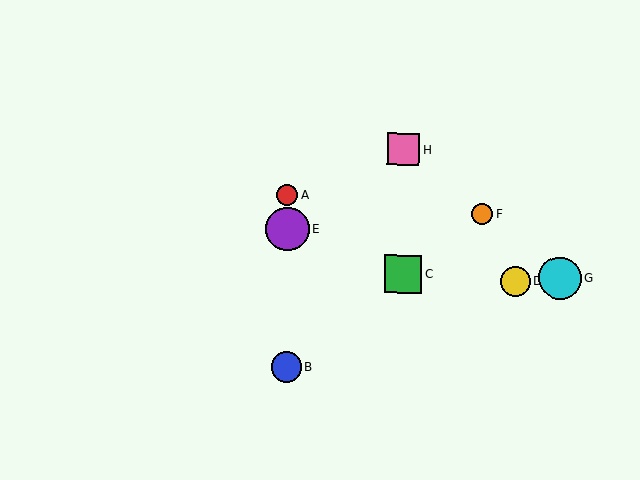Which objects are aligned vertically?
Objects A, B, E are aligned vertically.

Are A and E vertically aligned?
Yes, both are at x≈288.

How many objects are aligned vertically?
3 objects (A, B, E) are aligned vertically.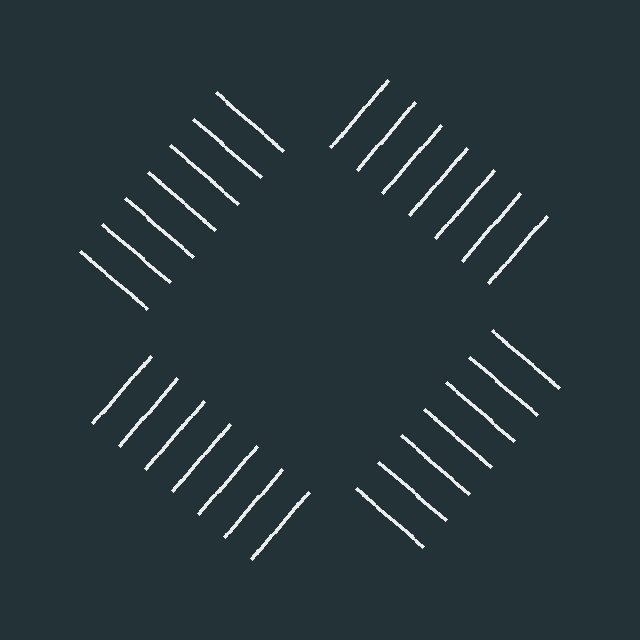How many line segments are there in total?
28 — 7 along each of the 4 edges.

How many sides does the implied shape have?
4 sides — the line-ends trace a square.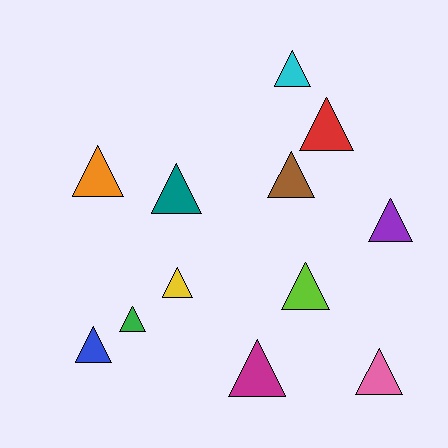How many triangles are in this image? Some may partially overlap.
There are 12 triangles.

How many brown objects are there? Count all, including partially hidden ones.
There is 1 brown object.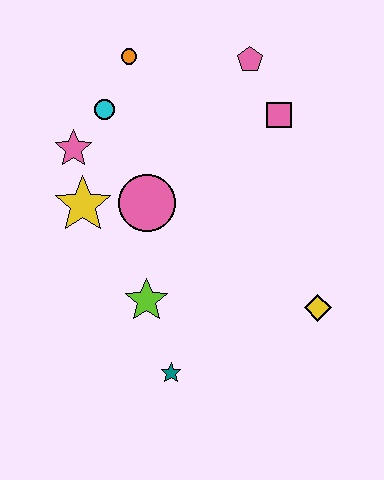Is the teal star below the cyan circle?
Yes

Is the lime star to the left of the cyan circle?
No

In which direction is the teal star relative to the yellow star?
The teal star is below the yellow star.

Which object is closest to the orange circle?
The cyan circle is closest to the orange circle.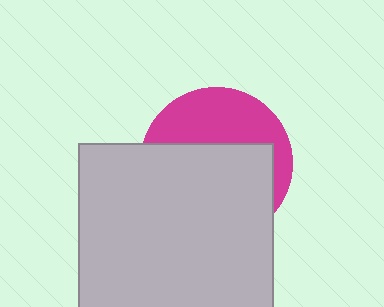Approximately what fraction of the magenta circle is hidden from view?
Roughly 61% of the magenta circle is hidden behind the light gray rectangle.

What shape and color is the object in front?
The object in front is a light gray rectangle.